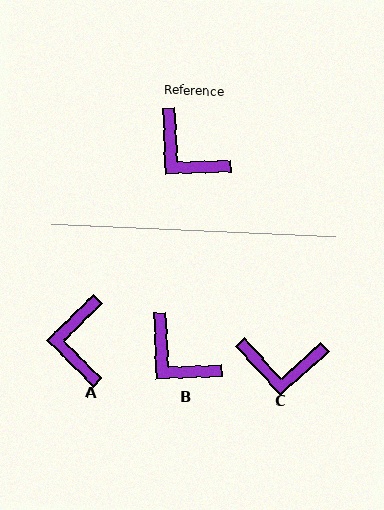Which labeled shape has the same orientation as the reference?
B.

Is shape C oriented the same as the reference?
No, it is off by about 40 degrees.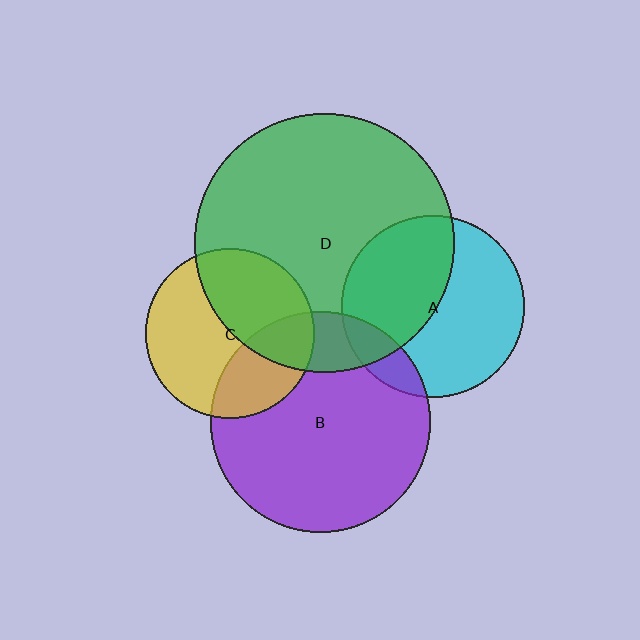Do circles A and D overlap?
Yes.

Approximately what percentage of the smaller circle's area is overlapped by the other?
Approximately 45%.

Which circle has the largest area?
Circle D (green).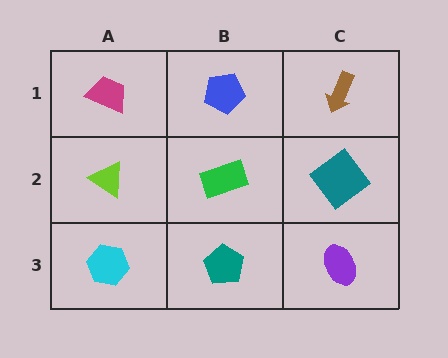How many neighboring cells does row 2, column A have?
3.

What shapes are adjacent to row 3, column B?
A green rectangle (row 2, column B), a cyan hexagon (row 3, column A), a purple ellipse (row 3, column C).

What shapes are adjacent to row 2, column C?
A brown arrow (row 1, column C), a purple ellipse (row 3, column C), a green rectangle (row 2, column B).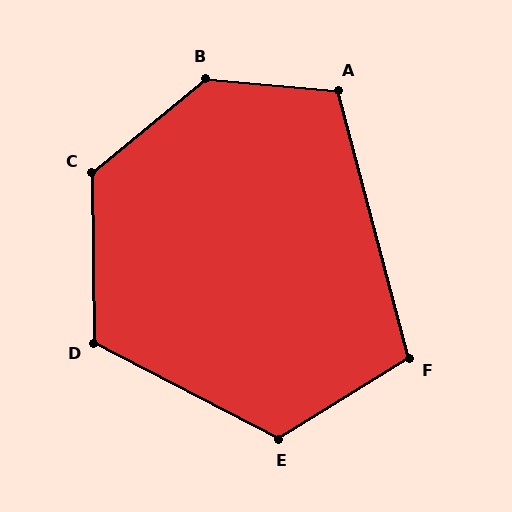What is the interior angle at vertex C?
Approximately 129 degrees (obtuse).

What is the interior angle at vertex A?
Approximately 110 degrees (obtuse).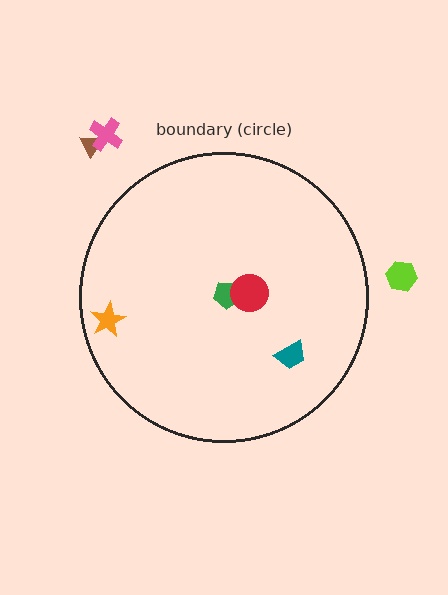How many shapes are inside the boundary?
4 inside, 3 outside.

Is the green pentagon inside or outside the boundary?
Inside.